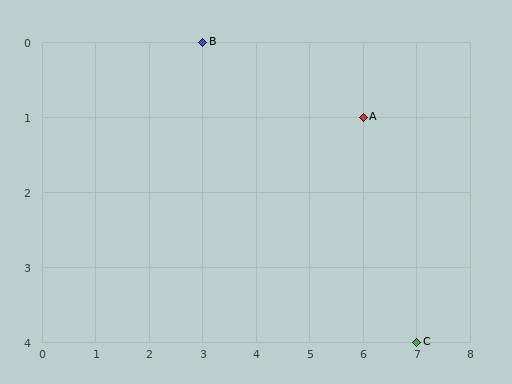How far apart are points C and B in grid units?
Points C and B are 4 columns and 4 rows apart (about 5.7 grid units diagonally).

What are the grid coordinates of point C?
Point C is at grid coordinates (7, 4).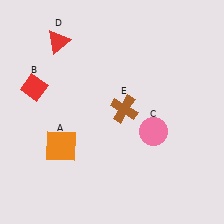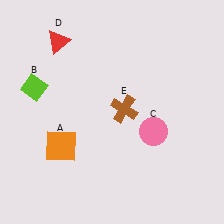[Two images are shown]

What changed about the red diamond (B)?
In Image 1, B is red. In Image 2, it changed to lime.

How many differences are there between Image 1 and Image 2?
There is 1 difference between the two images.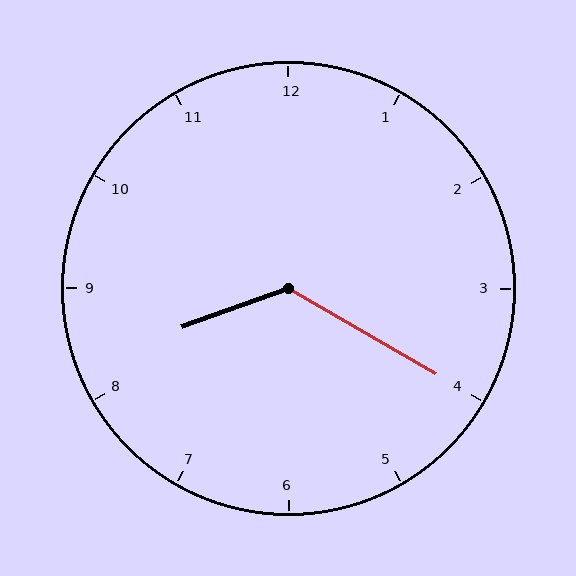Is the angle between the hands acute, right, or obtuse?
It is obtuse.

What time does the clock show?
8:20.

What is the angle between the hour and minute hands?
Approximately 130 degrees.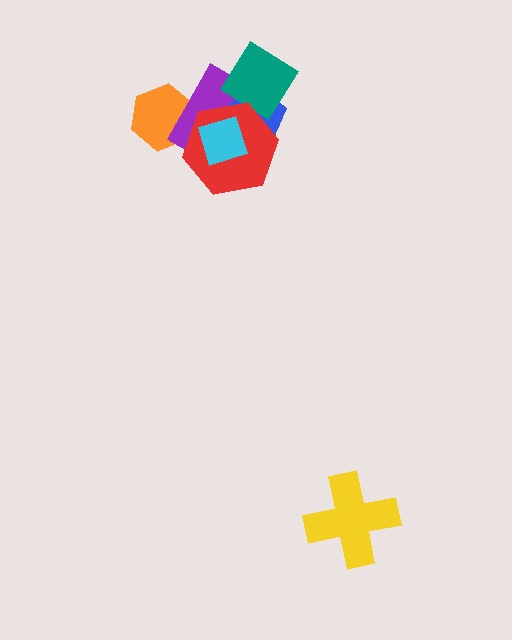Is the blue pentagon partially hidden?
Yes, it is partially covered by another shape.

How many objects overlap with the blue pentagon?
4 objects overlap with the blue pentagon.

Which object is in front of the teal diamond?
The red hexagon is in front of the teal diamond.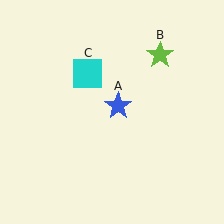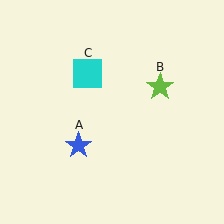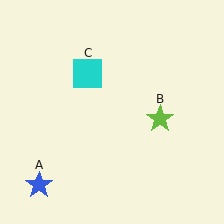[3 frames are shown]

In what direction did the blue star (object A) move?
The blue star (object A) moved down and to the left.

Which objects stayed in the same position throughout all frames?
Cyan square (object C) remained stationary.